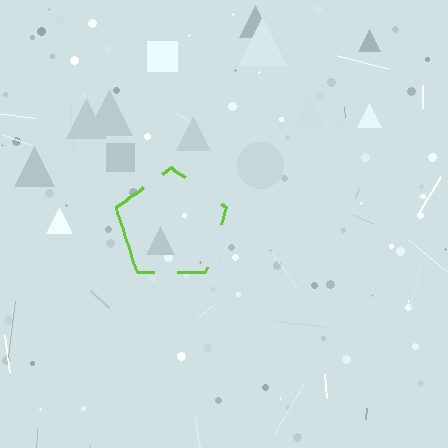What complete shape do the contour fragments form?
The contour fragments form a pentagon.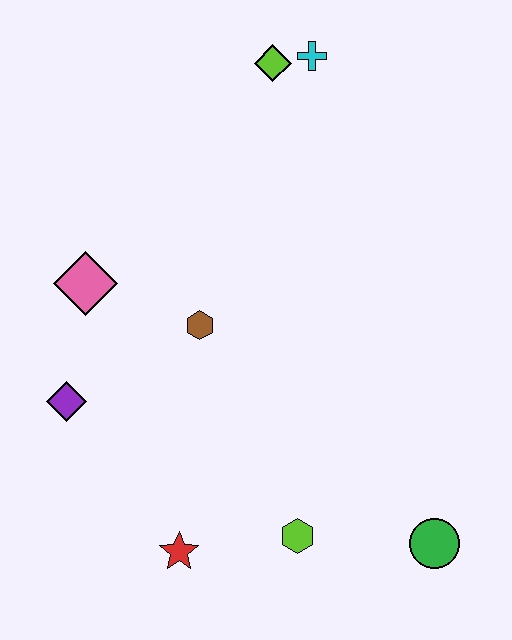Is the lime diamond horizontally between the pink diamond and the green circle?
Yes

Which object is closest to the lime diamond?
The cyan cross is closest to the lime diamond.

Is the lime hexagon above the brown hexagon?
No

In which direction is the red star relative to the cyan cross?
The red star is below the cyan cross.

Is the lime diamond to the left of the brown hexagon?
No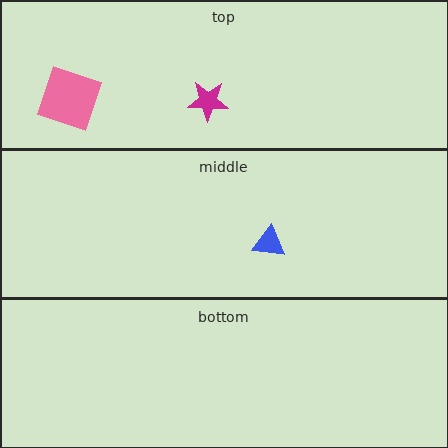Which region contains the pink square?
The top region.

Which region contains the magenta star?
The top region.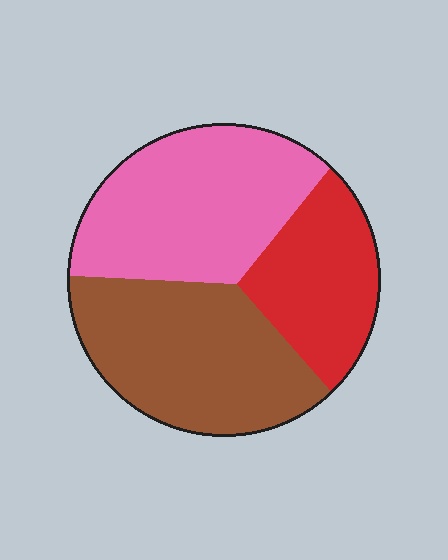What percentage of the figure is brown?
Brown covers roughly 40% of the figure.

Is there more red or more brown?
Brown.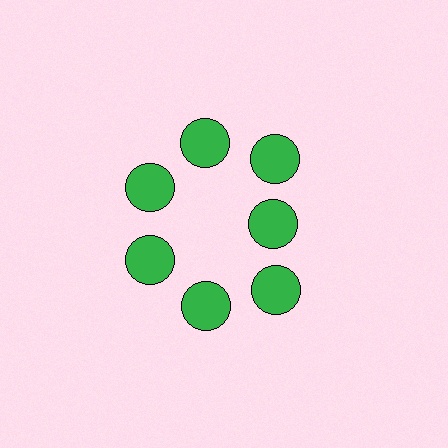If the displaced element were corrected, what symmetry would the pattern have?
It would have 7-fold rotational symmetry — the pattern would map onto itself every 51 degrees.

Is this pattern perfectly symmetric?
No. The 7 green circles are arranged in a ring, but one element near the 3 o'clock position is pulled inward toward the center, breaking the 7-fold rotational symmetry.